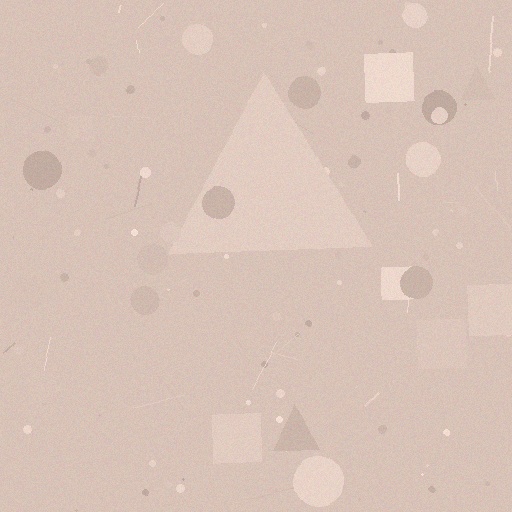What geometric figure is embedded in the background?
A triangle is embedded in the background.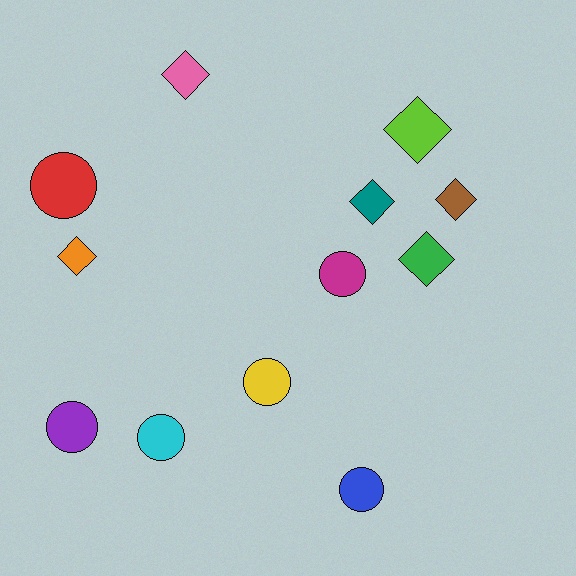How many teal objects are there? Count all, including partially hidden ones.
There is 1 teal object.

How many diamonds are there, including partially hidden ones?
There are 6 diamonds.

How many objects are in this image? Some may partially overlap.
There are 12 objects.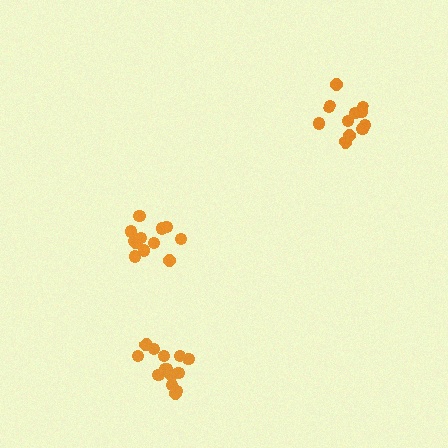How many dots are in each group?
Group 1: 11 dots, Group 2: 13 dots, Group 3: 14 dots (38 total).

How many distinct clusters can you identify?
There are 3 distinct clusters.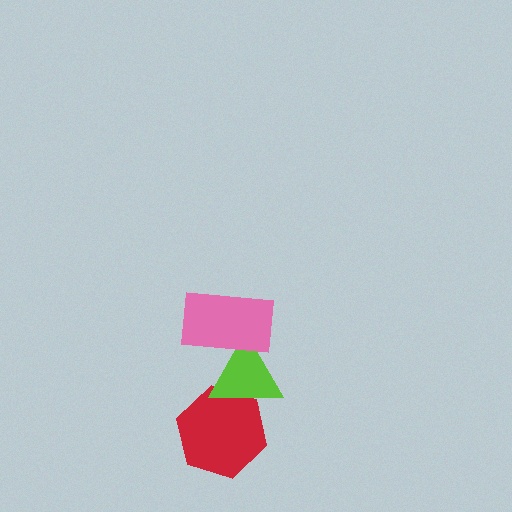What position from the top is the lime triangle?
The lime triangle is 2nd from the top.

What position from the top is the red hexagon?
The red hexagon is 3rd from the top.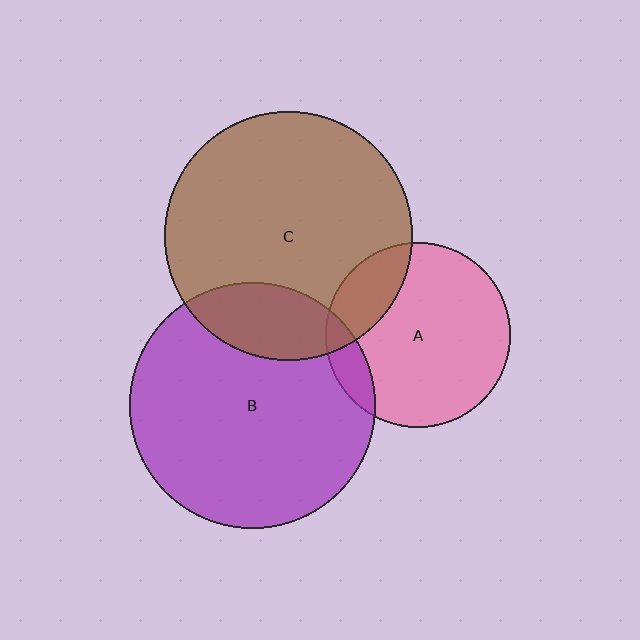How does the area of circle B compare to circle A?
Approximately 1.8 times.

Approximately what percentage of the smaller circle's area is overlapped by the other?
Approximately 20%.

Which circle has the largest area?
Circle C (brown).